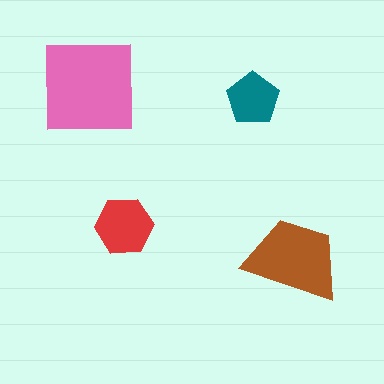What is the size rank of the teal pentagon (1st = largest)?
4th.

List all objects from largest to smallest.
The pink square, the brown trapezoid, the red hexagon, the teal pentagon.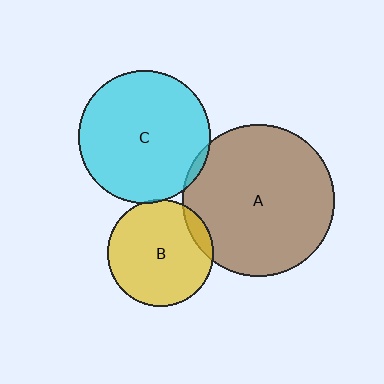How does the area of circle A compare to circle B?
Approximately 2.0 times.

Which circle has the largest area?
Circle A (brown).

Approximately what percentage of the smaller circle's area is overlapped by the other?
Approximately 5%.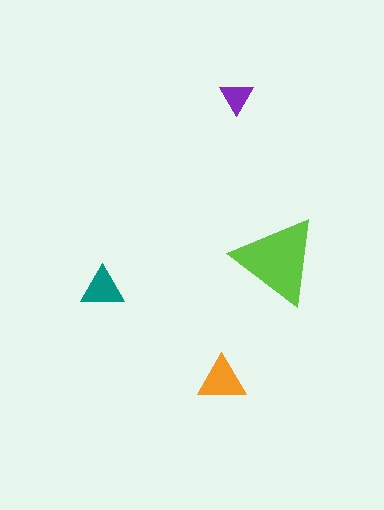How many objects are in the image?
There are 4 objects in the image.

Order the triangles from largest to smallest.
the lime one, the orange one, the teal one, the purple one.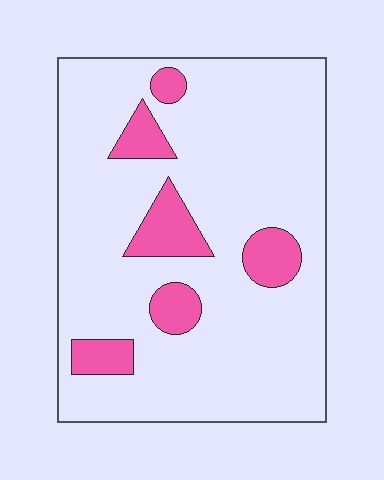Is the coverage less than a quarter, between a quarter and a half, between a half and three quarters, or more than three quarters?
Less than a quarter.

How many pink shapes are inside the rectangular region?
6.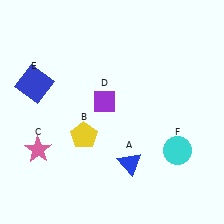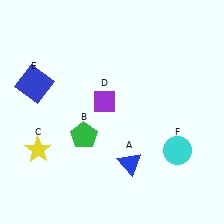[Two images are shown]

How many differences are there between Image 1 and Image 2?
There are 2 differences between the two images.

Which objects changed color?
B changed from yellow to green. C changed from pink to yellow.